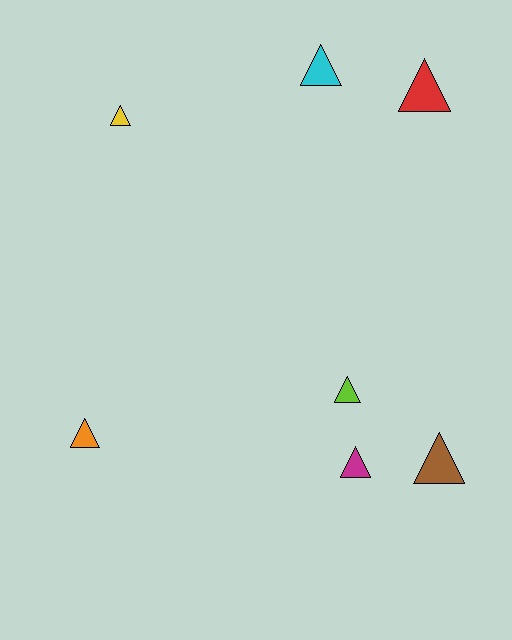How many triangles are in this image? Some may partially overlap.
There are 7 triangles.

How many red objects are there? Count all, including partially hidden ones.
There is 1 red object.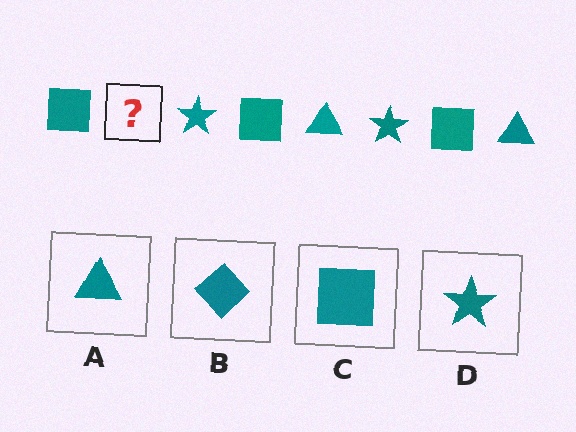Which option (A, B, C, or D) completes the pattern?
A.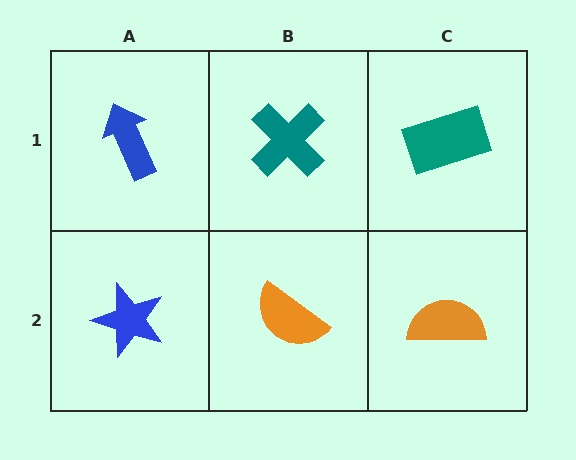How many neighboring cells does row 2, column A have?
2.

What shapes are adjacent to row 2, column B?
A teal cross (row 1, column B), a blue star (row 2, column A), an orange semicircle (row 2, column C).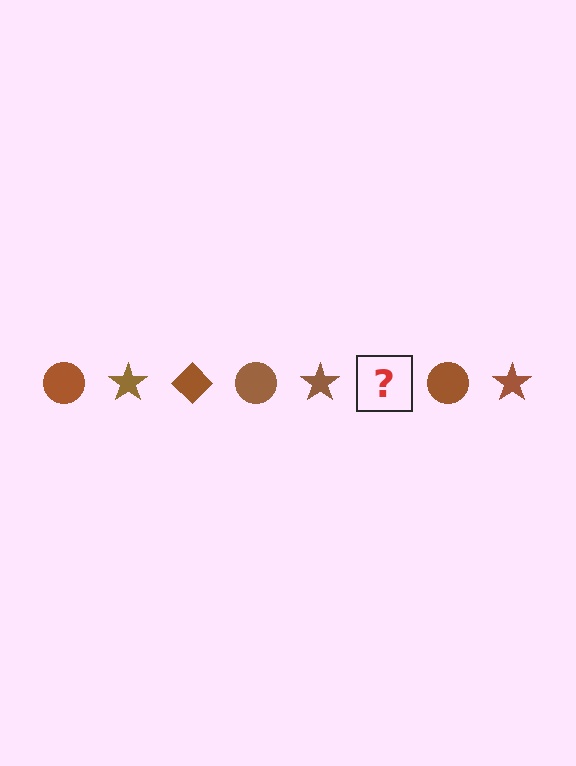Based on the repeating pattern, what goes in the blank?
The blank should be a brown diamond.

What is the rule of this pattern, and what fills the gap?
The rule is that the pattern cycles through circle, star, diamond shapes in brown. The gap should be filled with a brown diamond.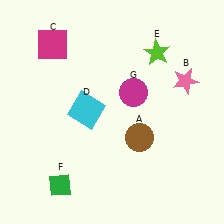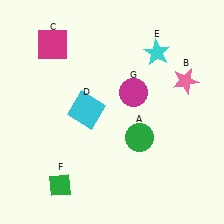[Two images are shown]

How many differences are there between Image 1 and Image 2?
There are 2 differences between the two images.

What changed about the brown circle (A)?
In Image 1, A is brown. In Image 2, it changed to green.